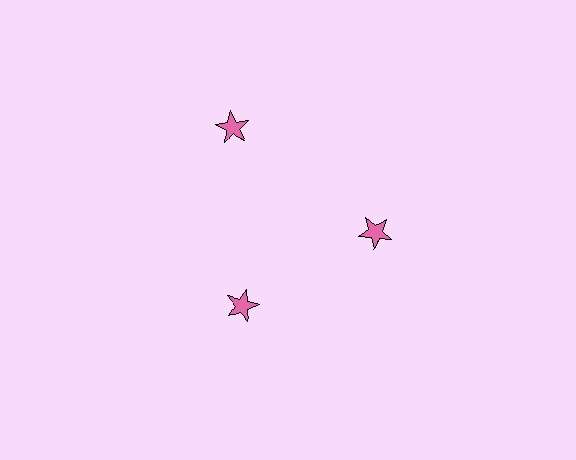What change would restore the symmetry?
The symmetry would be restored by moving it inward, back onto the ring so that all 3 stars sit at equal angles and equal distance from the center.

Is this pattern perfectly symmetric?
No. The 3 pink stars are arranged in a ring, but one element near the 11 o'clock position is pushed outward from the center, breaking the 3-fold rotational symmetry.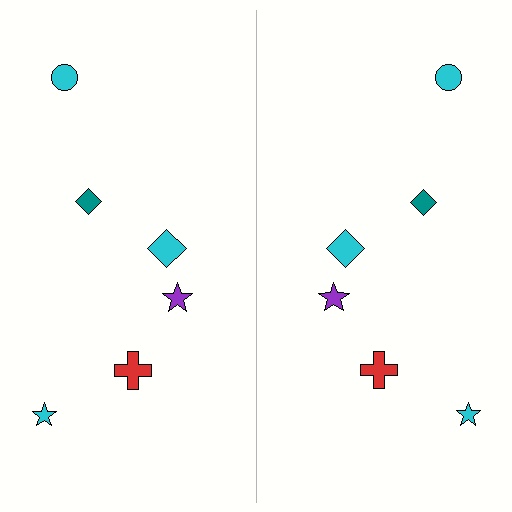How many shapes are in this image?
There are 12 shapes in this image.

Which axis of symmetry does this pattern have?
The pattern has a vertical axis of symmetry running through the center of the image.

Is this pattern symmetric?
Yes, this pattern has bilateral (reflection) symmetry.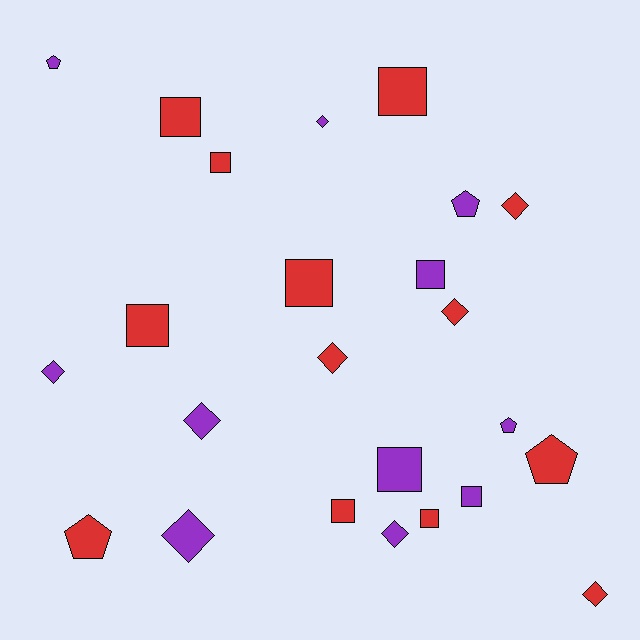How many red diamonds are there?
There are 4 red diamonds.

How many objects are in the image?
There are 24 objects.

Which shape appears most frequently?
Square, with 10 objects.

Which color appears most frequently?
Red, with 13 objects.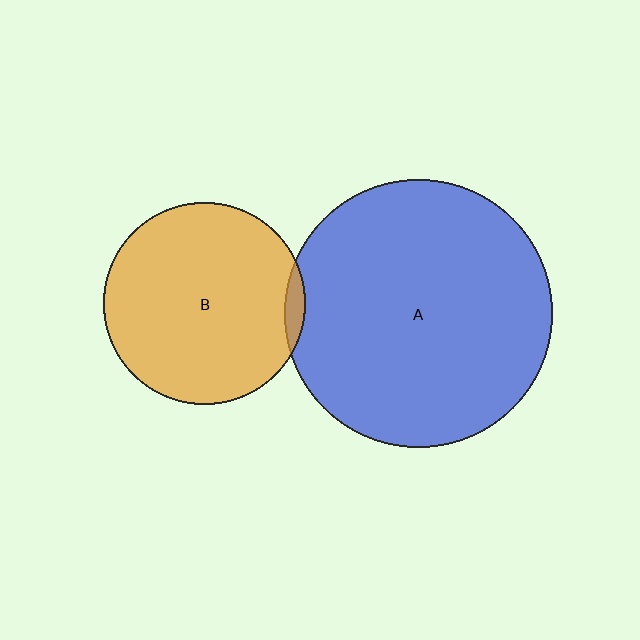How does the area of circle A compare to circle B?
Approximately 1.8 times.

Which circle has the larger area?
Circle A (blue).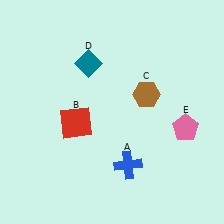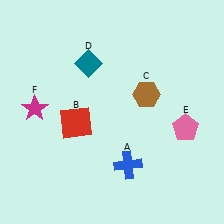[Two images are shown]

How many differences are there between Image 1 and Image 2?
There is 1 difference between the two images.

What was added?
A magenta star (F) was added in Image 2.